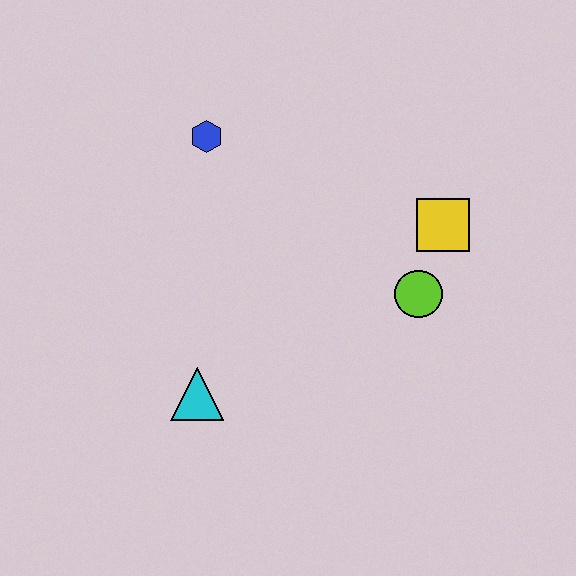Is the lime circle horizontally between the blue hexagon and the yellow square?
Yes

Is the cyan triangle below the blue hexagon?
Yes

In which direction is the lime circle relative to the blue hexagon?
The lime circle is to the right of the blue hexagon.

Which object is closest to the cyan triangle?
The lime circle is closest to the cyan triangle.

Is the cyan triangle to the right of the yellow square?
No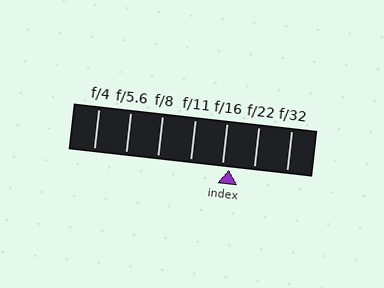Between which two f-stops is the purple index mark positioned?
The index mark is between f/16 and f/22.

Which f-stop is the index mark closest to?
The index mark is closest to f/16.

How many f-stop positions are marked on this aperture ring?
There are 7 f-stop positions marked.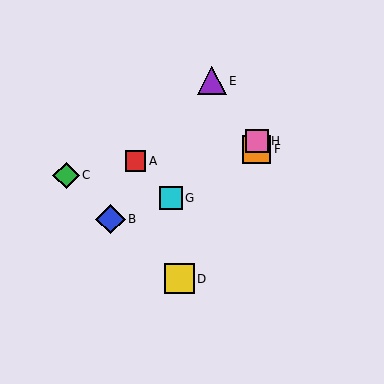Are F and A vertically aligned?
No, F is at x≈257 and A is at x≈135.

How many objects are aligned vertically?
2 objects (F, H) are aligned vertically.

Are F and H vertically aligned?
Yes, both are at x≈257.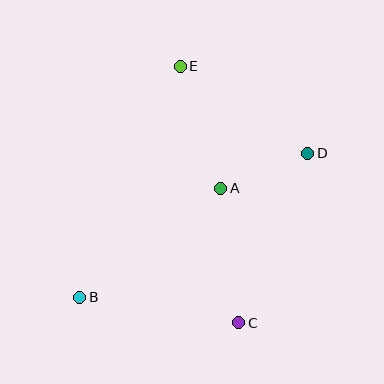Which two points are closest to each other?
Points A and D are closest to each other.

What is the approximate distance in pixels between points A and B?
The distance between A and B is approximately 178 pixels.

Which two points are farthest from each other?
Points B and D are farthest from each other.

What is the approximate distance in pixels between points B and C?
The distance between B and C is approximately 161 pixels.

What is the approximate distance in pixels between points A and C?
The distance between A and C is approximately 136 pixels.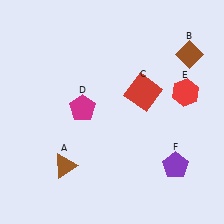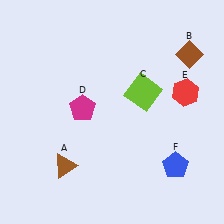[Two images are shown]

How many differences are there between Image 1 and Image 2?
There are 2 differences between the two images.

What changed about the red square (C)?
In Image 1, C is red. In Image 2, it changed to lime.